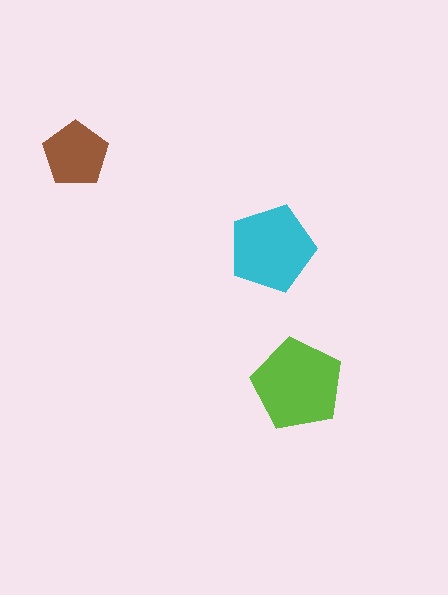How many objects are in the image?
There are 3 objects in the image.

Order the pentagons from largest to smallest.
the lime one, the cyan one, the brown one.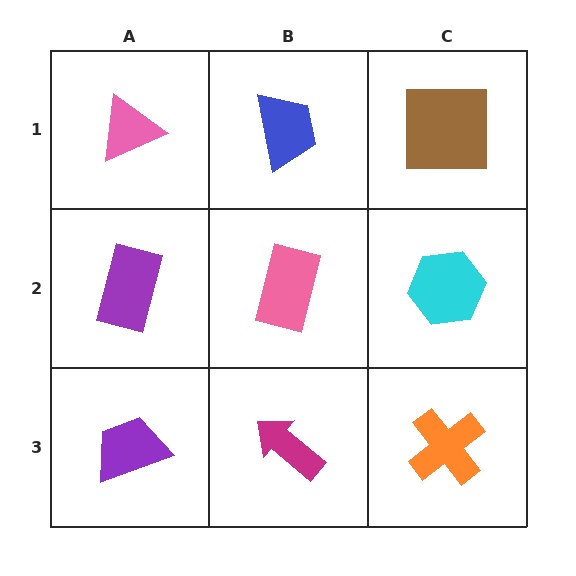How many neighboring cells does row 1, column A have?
2.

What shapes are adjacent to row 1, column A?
A purple rectangle (row 2, column A), a blue trapezoid (row 1, column B).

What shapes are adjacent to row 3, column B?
A pink rectangle (row 2, column B), a purple trapezoid (row 3, column A), an orange cross (row 3, column C).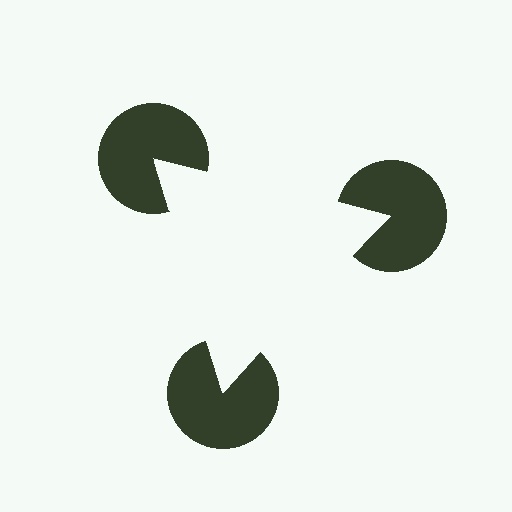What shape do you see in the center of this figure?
An illusory triangle — its edges are inferred from the aligned wedge cuts in the pac-man discs, not physically drawn.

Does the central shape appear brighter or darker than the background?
It typically appears slightly brighter than the background, even though no actual brightness change is drawn.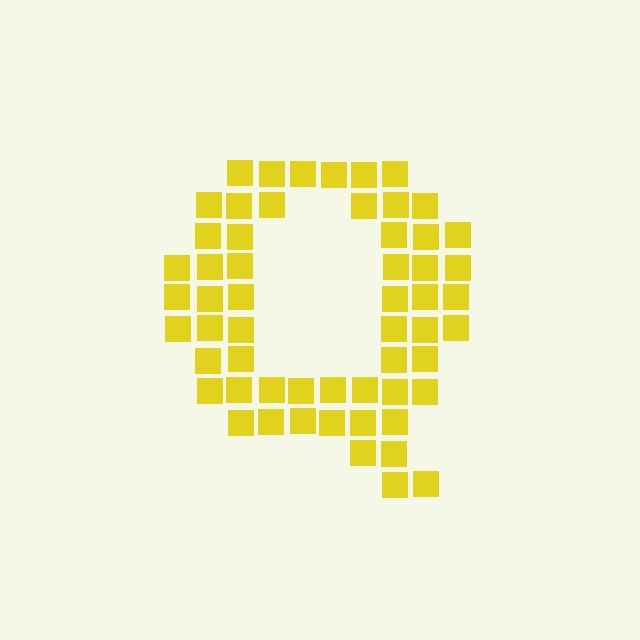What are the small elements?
The small elements are squares.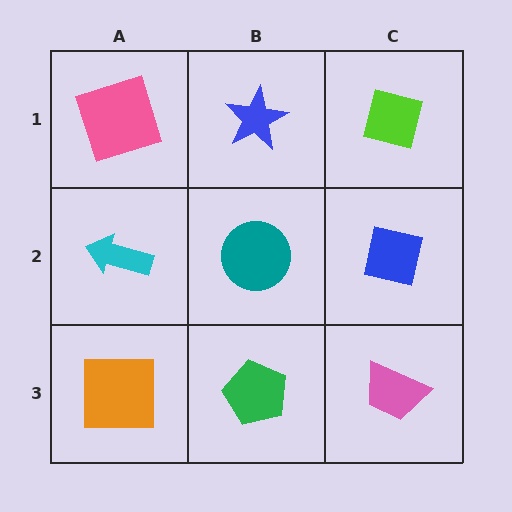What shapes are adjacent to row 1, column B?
A teal circle (row 2, column B), a pink square (row 1, column A), a lime square (row 1, column C).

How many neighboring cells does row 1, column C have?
2.